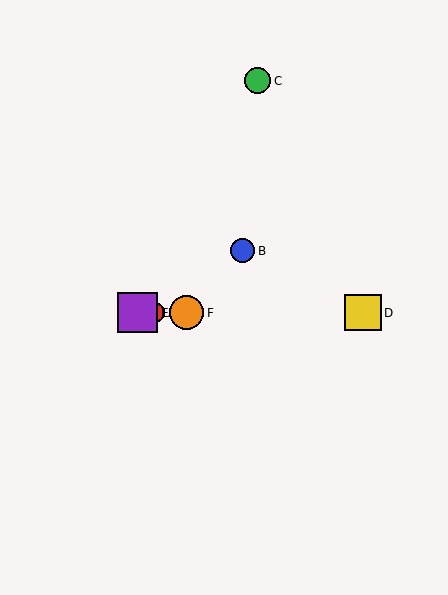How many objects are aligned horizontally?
4 objects (A, D, E, F) are aligned horizontally.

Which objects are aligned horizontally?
Objects A, D, E, F are aligned horizontally.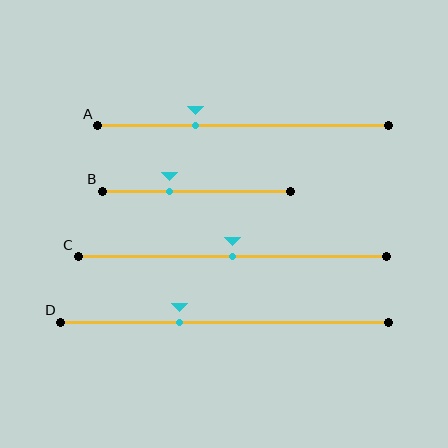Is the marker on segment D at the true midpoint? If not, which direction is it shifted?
No, the marker on segment D is shifted to the left by about 14% of the segment length.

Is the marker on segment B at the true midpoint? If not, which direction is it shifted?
No, the marker on segment B is shifted to the left by about 14% of the segment length.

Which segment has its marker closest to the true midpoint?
Segment C has its marker closest to the true midpoint.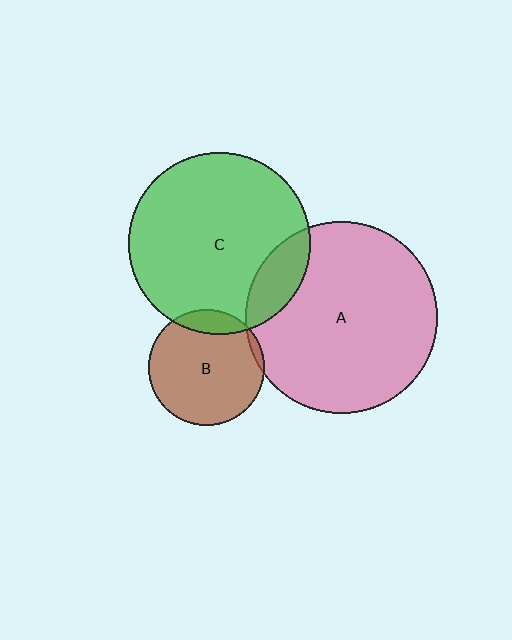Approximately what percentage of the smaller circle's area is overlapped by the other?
Approximately 5%.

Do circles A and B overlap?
Yes.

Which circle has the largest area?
Circle A (pink).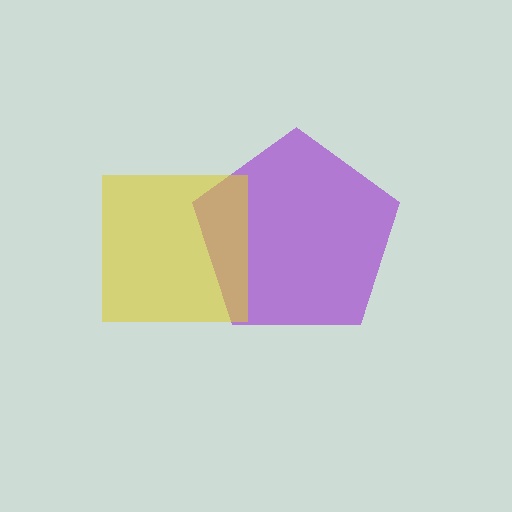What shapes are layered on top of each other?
The layered shapes are: a purple pentagon, a yellow square.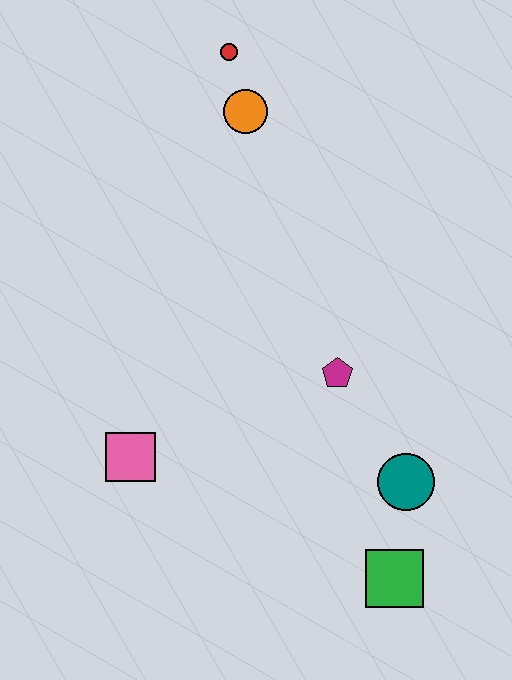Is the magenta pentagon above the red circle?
No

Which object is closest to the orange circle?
The red circle is closest to the orange circle.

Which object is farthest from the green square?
The red circle is farthest from the green square.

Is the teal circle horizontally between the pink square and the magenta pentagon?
No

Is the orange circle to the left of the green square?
Yes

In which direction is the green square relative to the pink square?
The green square is to the right of the pink square.